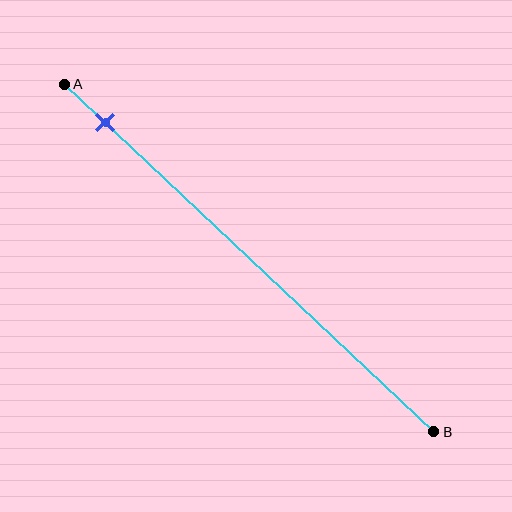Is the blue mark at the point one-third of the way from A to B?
No, the mark is at about 10% from A, not at the 33% one-third point.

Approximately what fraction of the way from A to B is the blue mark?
The blue mark is approximately 10% of the way from A to B.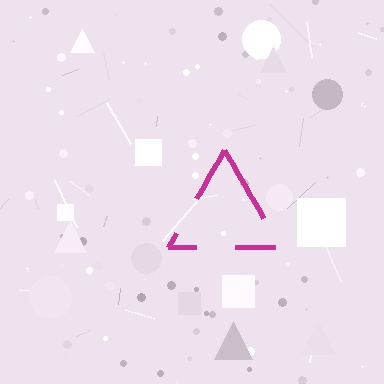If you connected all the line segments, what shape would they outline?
They would outline a triangle.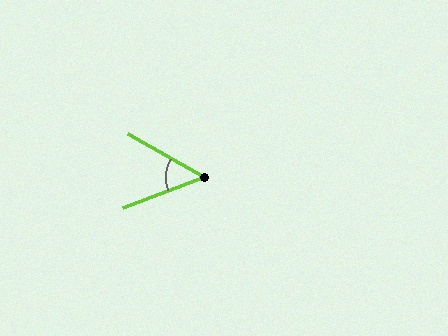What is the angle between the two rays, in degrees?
Approximately 50 degrees.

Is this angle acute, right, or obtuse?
It is acute.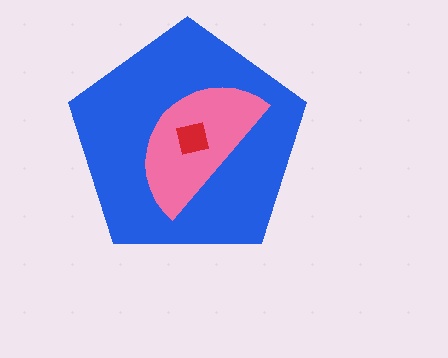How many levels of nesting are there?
3.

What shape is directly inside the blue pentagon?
The pink semicircle.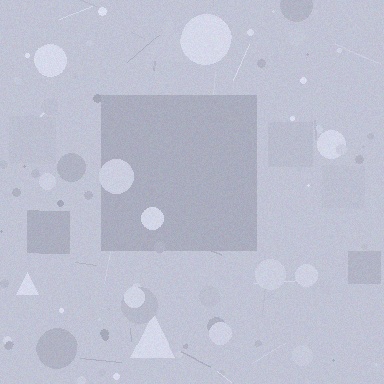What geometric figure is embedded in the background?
A square is embedded in the background.